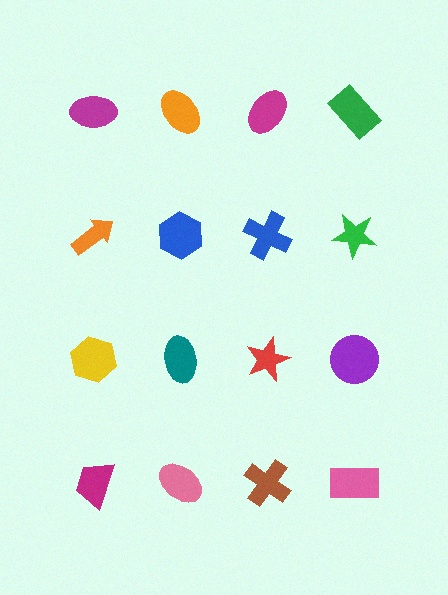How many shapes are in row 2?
4 shapes.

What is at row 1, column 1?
A magenta ellipse.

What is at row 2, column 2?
A blue hexagon.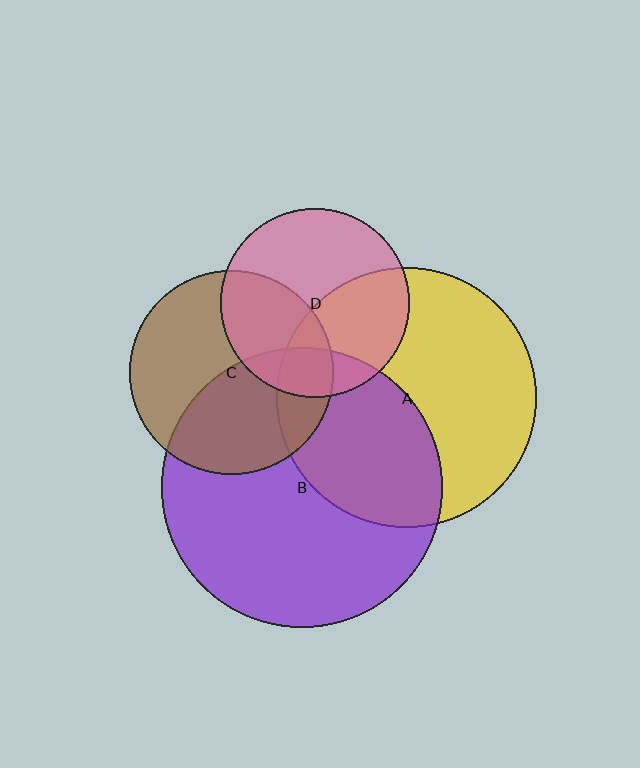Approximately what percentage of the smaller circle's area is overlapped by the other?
Approximately 45%.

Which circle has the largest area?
Circle B (purple).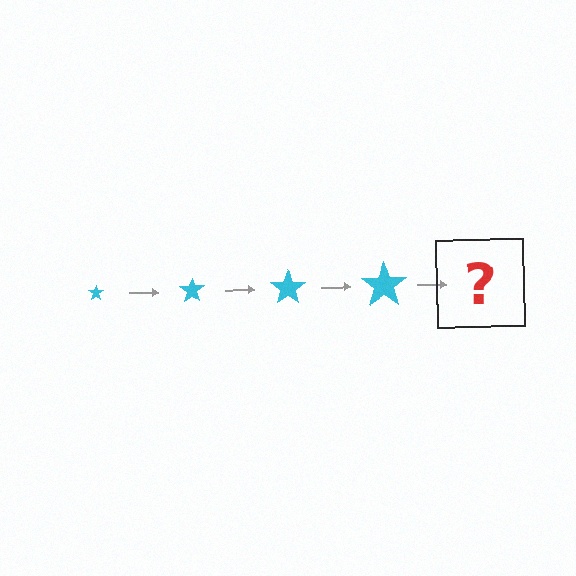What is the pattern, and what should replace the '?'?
The pattern is that the star gets progressively larger each step. The '?' should be a cyan star, larger than the previous one.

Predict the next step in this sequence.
The next step is a cyan star, larger than the previous one.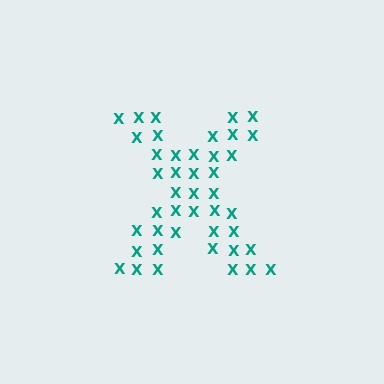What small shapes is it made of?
It is made of small letter X's.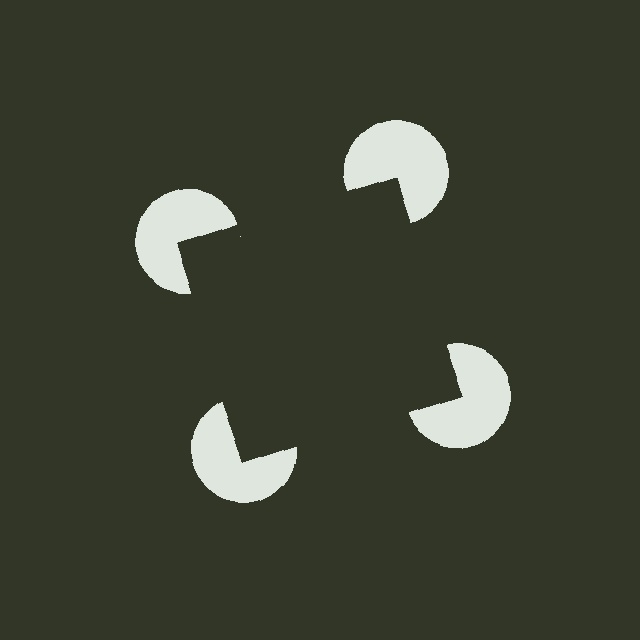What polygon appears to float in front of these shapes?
An illusory square — its edges are inferred from the aligned wedge cuts in the pac-man discs, not physically drawn.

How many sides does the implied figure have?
4 sides.